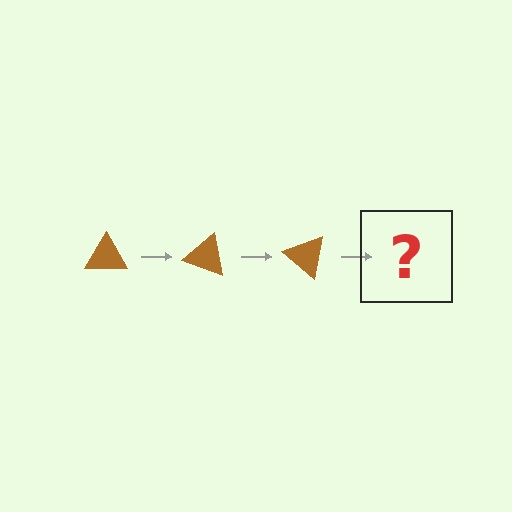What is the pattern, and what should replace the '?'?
The pattern is that the triangle rotates 20 degrees each step. The '?' should be a brown triangle rotated 60 degrees.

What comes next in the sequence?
The next element should be a brown triangle rotated 60 degrees.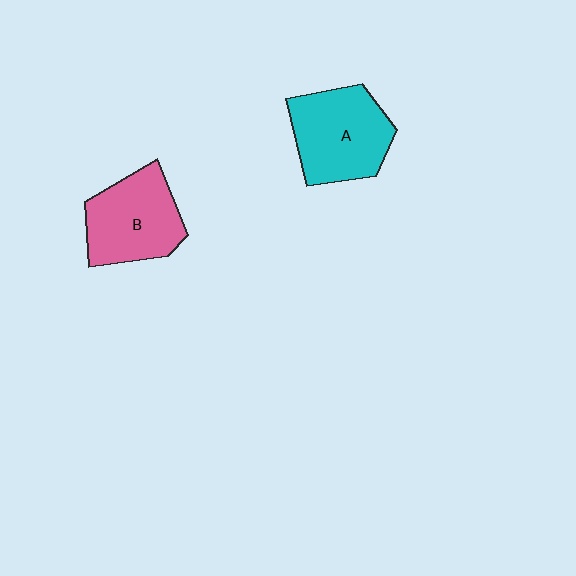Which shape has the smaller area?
Shape B (pink).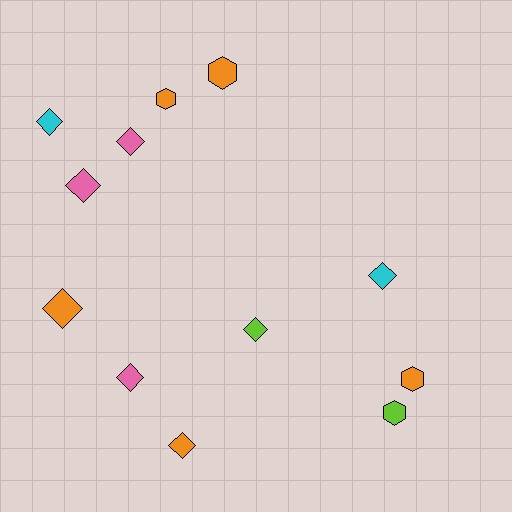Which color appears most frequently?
Orange, with 5 objects.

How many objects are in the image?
There are 12 objects.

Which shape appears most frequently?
Diamond, with 8 objects.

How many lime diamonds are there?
There is 1 lime diamond.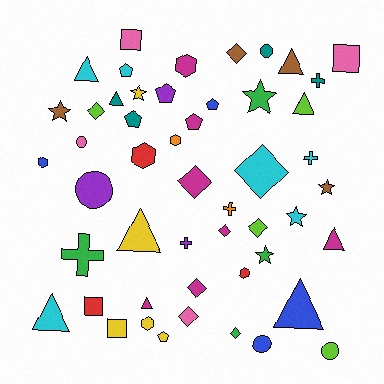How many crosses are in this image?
There are 5 crosses.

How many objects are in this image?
There are 50 objects.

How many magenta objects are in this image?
There are 7 magenta objects.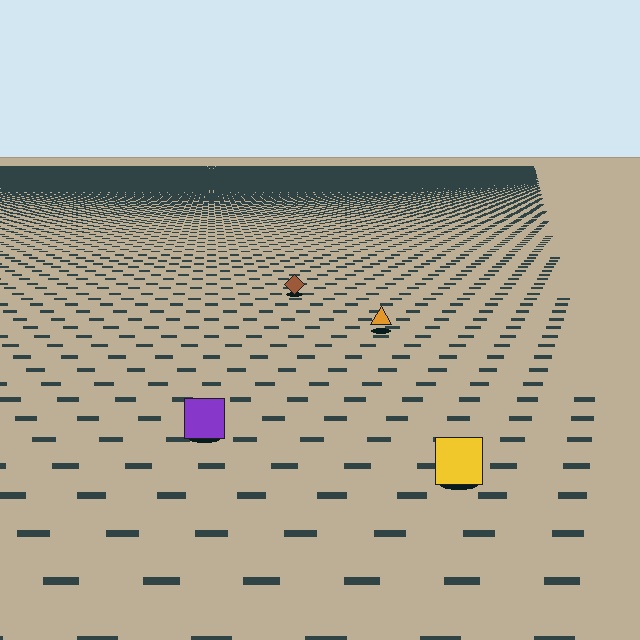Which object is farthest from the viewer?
The brown diamond is farthest from the viewer. It appears smaller and the ground texture around it is denser.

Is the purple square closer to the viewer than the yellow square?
No. The yellow square is closer — you can tell from the texture gradient: the ground texture is coarser near it.